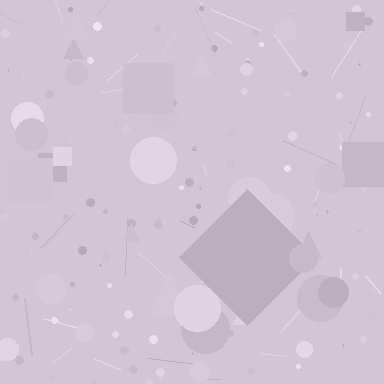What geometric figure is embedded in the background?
A diamond is embedded in the background.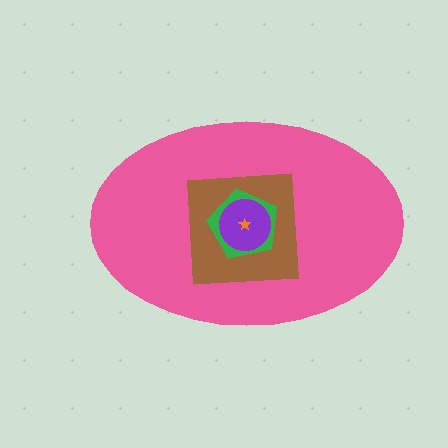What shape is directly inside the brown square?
The green pentagon.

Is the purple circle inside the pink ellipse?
Yes.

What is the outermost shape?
The pink ellipse.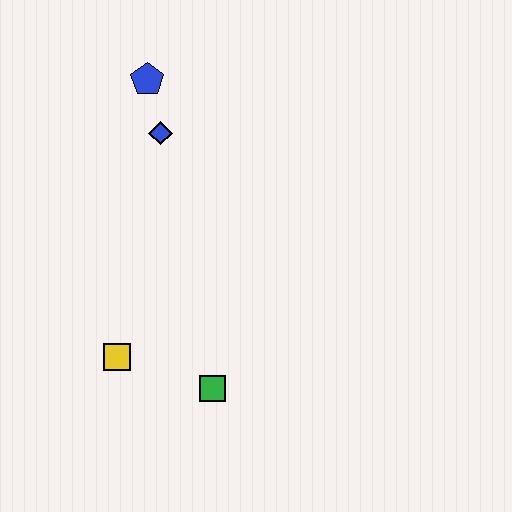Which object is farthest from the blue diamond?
The green square is farthest from the blue diamond.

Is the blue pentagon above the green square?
Yes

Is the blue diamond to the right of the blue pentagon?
Yes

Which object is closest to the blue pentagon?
The blue diamond is closest to the blue pentagon.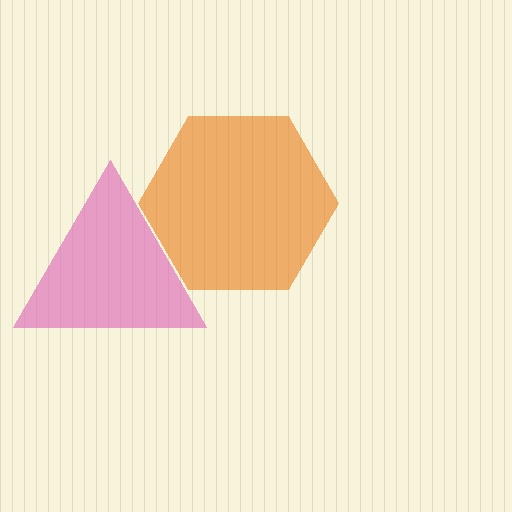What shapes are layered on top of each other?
The layered shapes are: a pink triangle, an orange hexagon.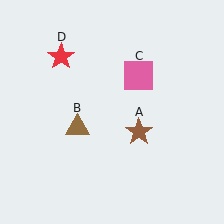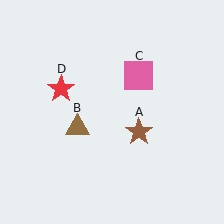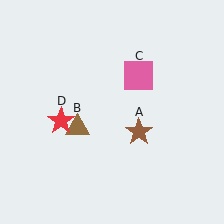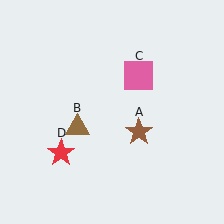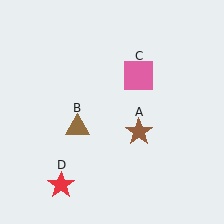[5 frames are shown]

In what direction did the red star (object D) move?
The red star (object D) moved down.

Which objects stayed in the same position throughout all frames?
Brown star (object A) and brown triangle (object B) and pink square (object C) remained stationary.